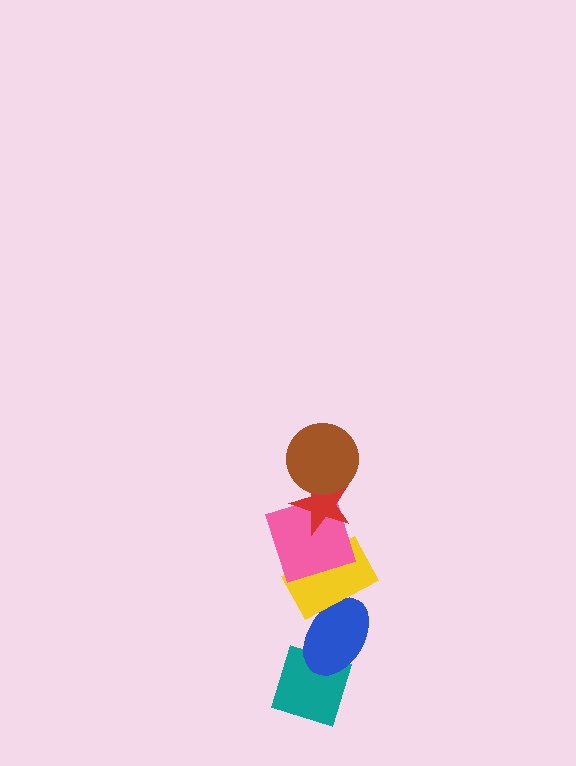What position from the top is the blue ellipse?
The blue ellipse is 5th from the top.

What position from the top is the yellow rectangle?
The yellow rectangle is 4th from the top.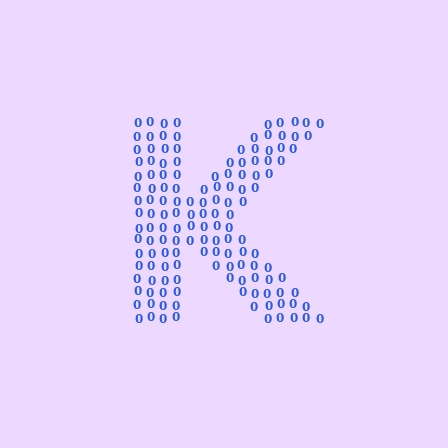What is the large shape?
The large shape is the letter K.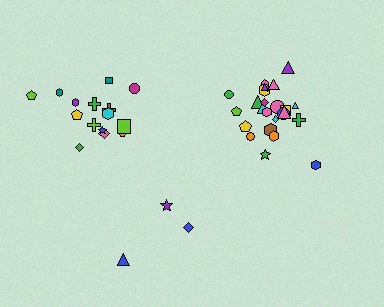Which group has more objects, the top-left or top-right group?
The top-right group.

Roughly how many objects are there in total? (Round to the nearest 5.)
Roughly 45 objects in total.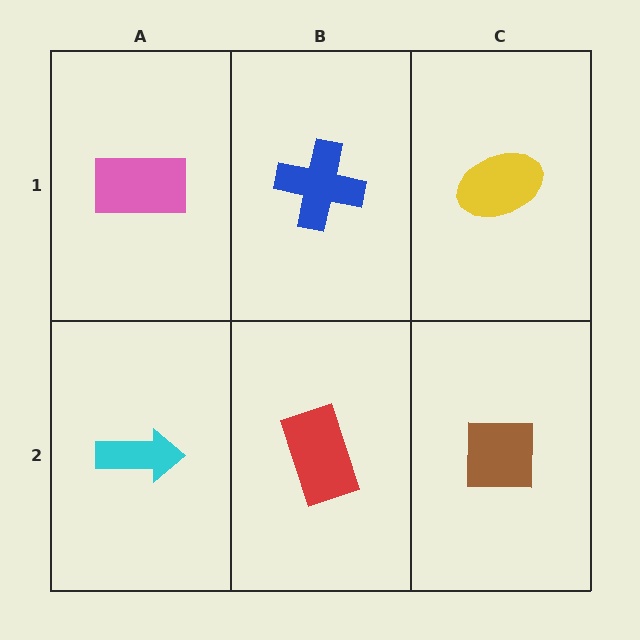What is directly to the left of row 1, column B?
A pink rectangle.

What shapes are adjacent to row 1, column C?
A brown square (row 2, column C), a blue cross (row 1, column B).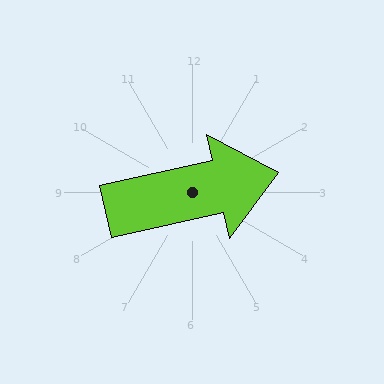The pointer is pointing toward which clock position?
Roughly 3 o'clock.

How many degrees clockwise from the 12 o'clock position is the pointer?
Approximately 77 degrees.